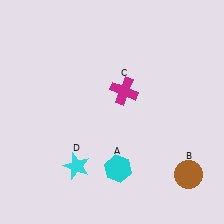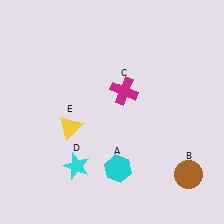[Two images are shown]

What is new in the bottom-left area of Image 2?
A yellow triangle (E) was added in the bottom-left area of Image 2.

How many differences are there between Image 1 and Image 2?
There is 1 difference between the two images.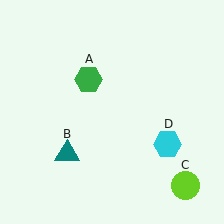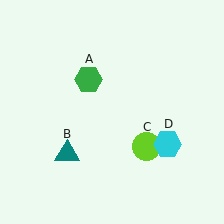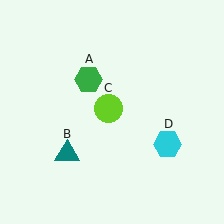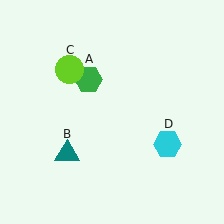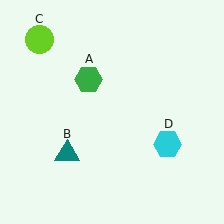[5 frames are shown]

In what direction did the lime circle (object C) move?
The lime circle (object C) moved up and to the left.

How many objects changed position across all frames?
1 object changed position: lime circle (object C).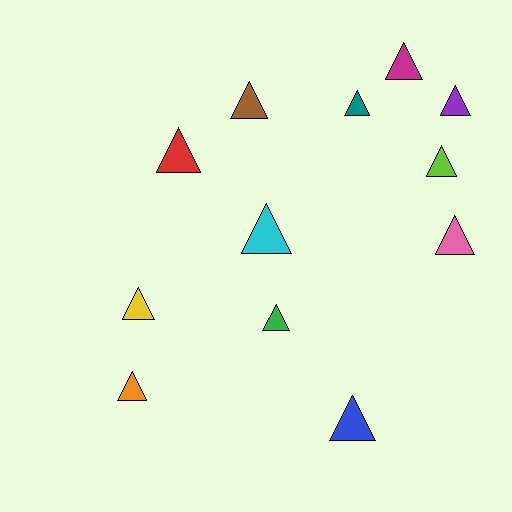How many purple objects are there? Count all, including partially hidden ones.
There is 1 purple object.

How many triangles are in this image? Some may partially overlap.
There are 12 triangles.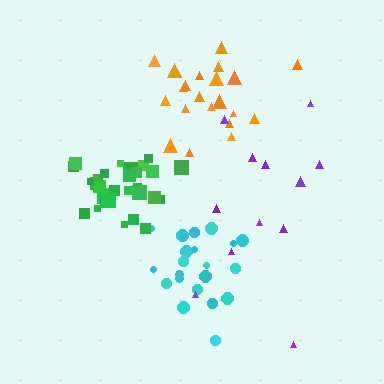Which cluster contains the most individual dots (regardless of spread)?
Green (30).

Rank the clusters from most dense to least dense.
green, cyan, orange, purple.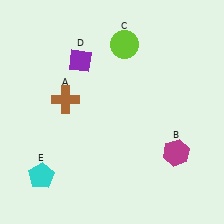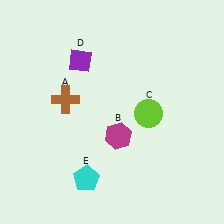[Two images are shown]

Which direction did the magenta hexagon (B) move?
The magenta hexagon (B) moved left.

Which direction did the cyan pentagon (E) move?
The cyan pentagon (E) moved right.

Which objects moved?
The objects that moved are: the magenta hexagon (B), the lime circle (C), the cyan pentagon (E).